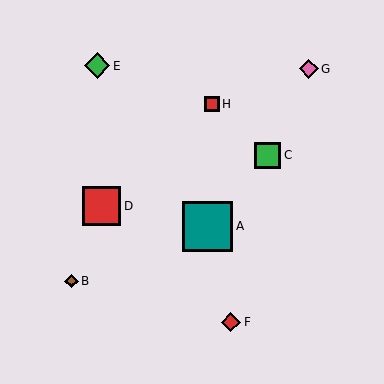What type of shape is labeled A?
Shape A is a teal square.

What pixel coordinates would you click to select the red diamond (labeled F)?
Click at (231, 322) to select the red diamond F.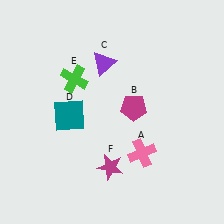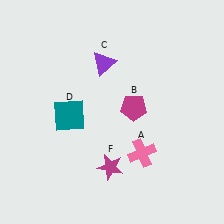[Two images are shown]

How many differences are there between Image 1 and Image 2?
There is 1 difference between the two images.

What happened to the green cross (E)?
The green cross (E) was removed in Image 2. It was in the top-left area of Image 1.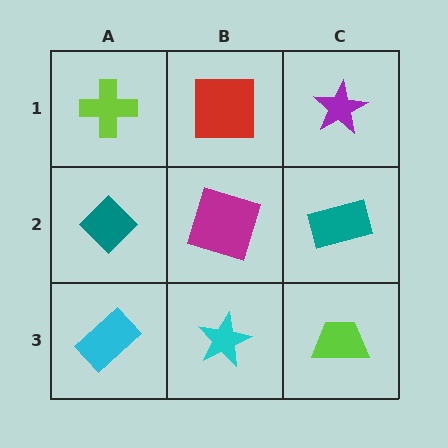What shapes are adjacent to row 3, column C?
A teal rectangle (row 2, column C), a cyan star (row 3, column B).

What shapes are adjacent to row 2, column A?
A lime cross (row 1, column A), a cyan rectangle (row 3, column A), a magenta square (row 2, column B).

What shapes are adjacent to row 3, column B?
A magenta square (row 2, column B), a cyan rectangle (row 3, column A), a lime trapezoid (row 3, column C).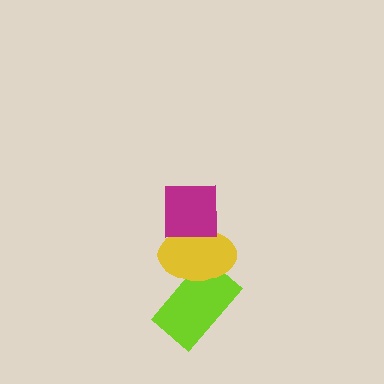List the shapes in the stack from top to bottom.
From top to bottom: the magenta square, the yellow ellipse, the lime rectangle.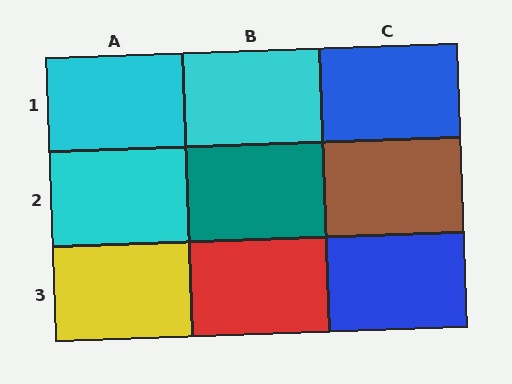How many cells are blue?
2 cells are blue.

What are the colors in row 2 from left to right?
Cyan, teal, brown.